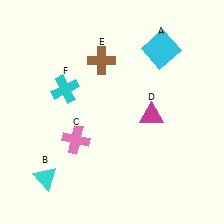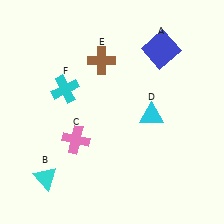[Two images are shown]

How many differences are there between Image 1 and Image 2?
There are 2 differences between the two images.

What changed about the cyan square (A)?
In Image 1, A is cyan. In Image 2, it changed to blue.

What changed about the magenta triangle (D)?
In Image 1, D is magenta. In Image 2, it changed to cyan.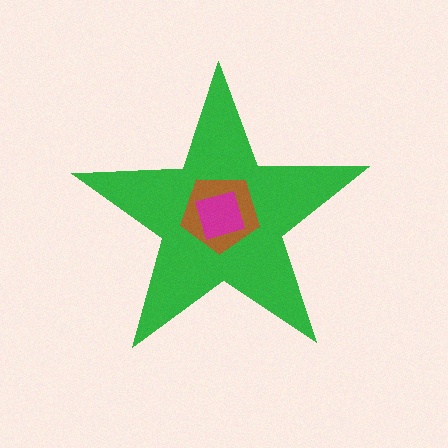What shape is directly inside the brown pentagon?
The magenta square.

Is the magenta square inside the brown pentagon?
Yes.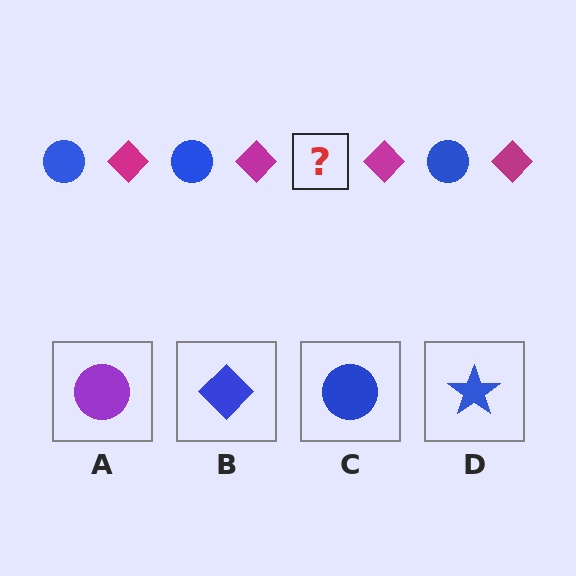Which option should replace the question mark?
Option C.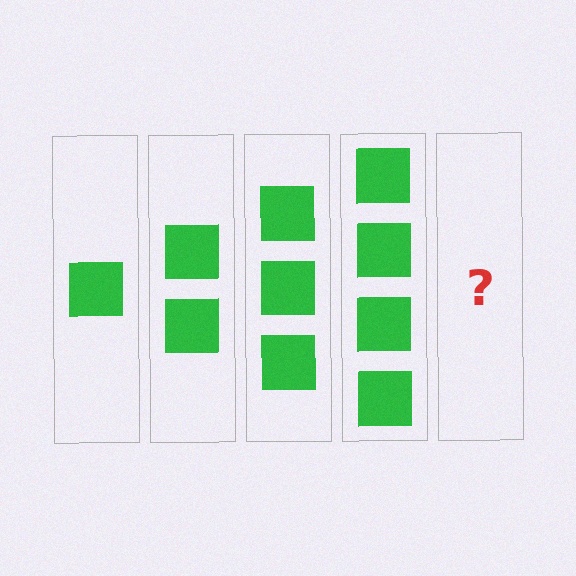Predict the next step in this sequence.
The next step is 5 squares.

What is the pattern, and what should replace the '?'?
The pattern is that each step adds one more square. The '?' should be 5 squares.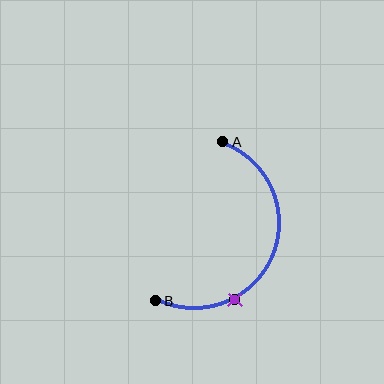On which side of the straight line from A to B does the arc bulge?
The arc bulges to the right of the straight line connecting A and B.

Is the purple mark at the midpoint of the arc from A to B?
No. The purple mark lies on the arc but is closer to endpoint B. The arc midpoint would be at the point on the curve equidistant along the arc from both A and B.